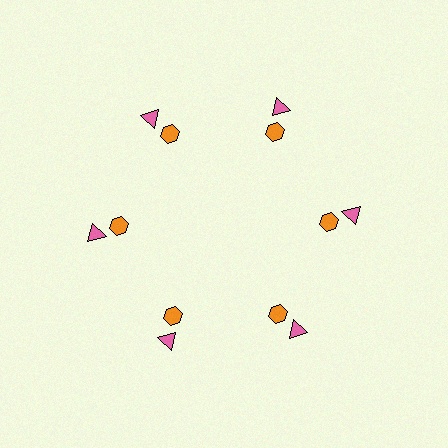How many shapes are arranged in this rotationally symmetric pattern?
There are 12 shapes, arranged in 6 groups of 2.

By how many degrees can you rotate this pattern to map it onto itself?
The pattern maps onto itself every 60 degrees of rotation.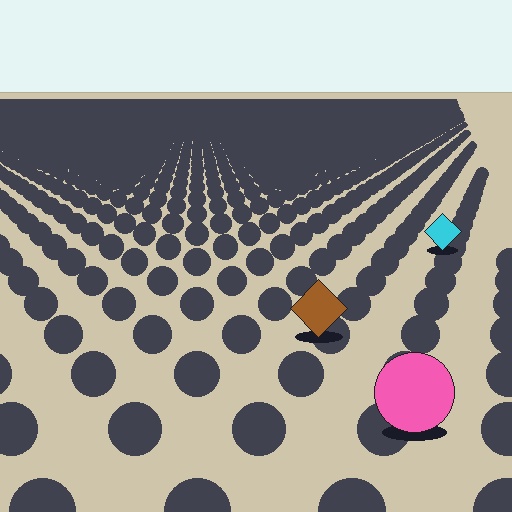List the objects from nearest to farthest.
From nearest to farthest: the pink circle, the brown diamond, the cyan diamond.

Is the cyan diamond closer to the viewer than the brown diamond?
No. The brown diamond is closer — you can tell from the texture gradient: the ground texture is coarser near it.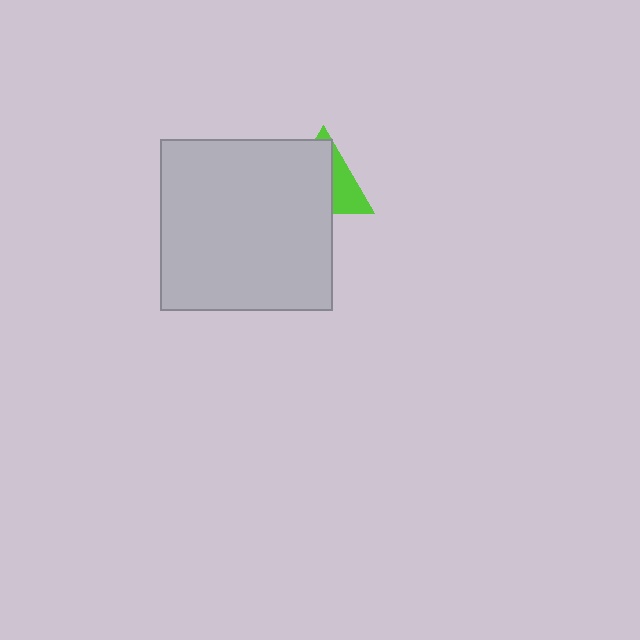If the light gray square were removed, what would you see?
You would see the complete lime triangle.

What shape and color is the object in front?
The object in front is a light gray square.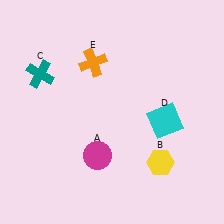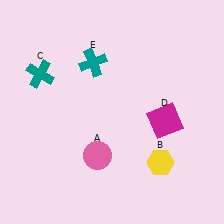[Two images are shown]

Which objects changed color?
A changed from magenta to pink. D changed from cyan to magenta. E changed from orange to teal.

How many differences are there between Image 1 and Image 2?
There are 3 differences between the two images.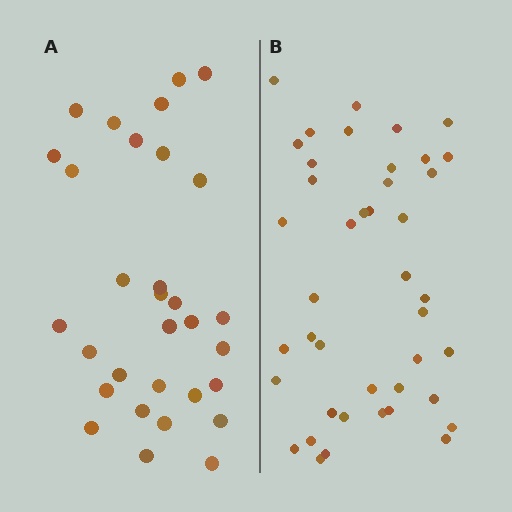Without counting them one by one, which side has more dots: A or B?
Region B (the right region) has more dots.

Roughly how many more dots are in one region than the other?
Region B has roughly 12 or so more dots than region A.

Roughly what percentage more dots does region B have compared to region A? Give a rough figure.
About 35% more.